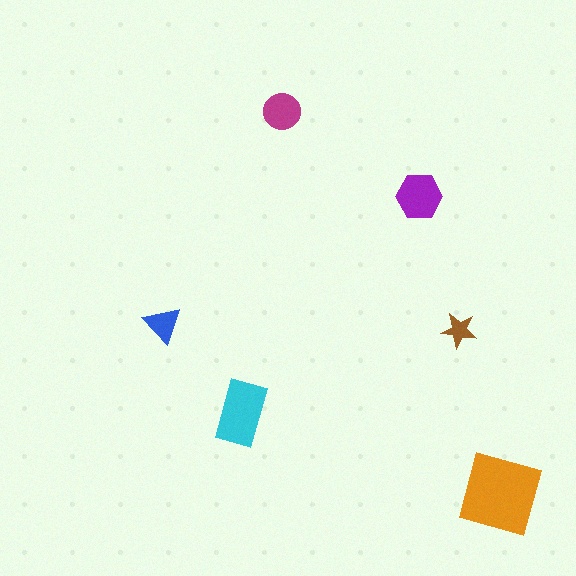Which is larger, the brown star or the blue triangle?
The blue triangle.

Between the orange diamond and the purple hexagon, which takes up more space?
The orange diamond.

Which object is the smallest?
The brown star.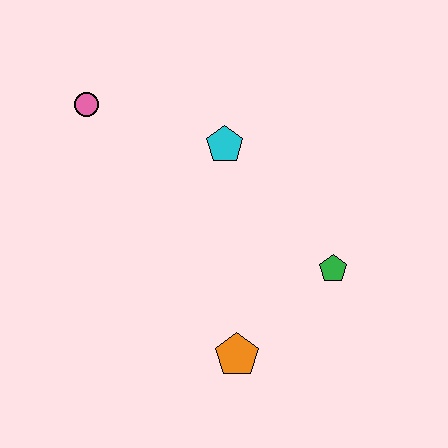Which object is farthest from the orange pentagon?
The pink circle is farthest from the orange pentagon.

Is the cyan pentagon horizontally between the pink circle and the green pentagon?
Yes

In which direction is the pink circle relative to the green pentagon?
The pink circle is to the left of the green pentagon.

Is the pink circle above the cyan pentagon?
Yes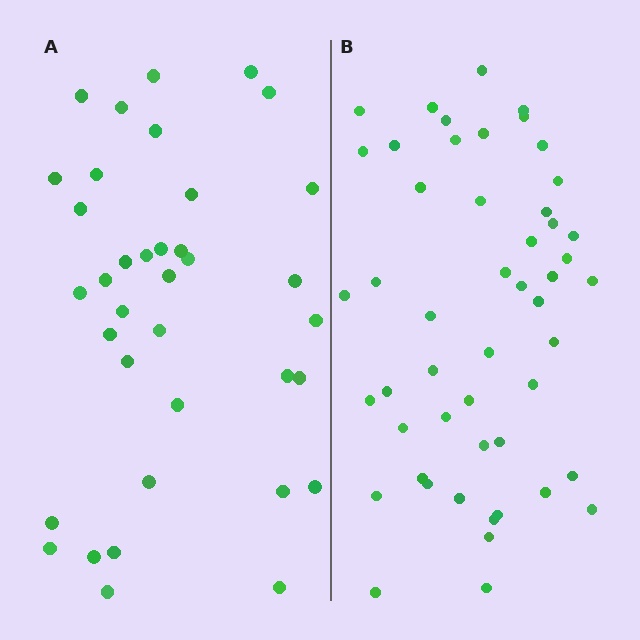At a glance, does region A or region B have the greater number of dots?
Region B (the right region) has more dots.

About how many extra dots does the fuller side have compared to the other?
Region B has approximately 15 more dots than region A.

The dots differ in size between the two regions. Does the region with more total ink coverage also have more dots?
No. Region A has more total ink coverage because its dots are larger, but region B actually contains more individual dots. Total area can be misleading — the number of items is what matters here.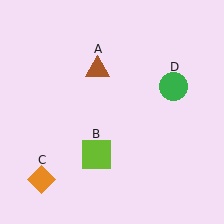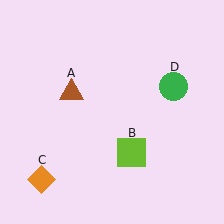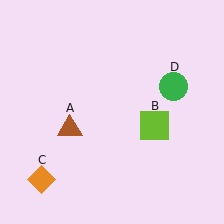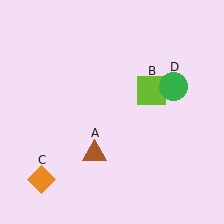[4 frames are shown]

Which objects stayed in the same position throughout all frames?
Orange diamond (object C) and green circle (object D) remained stationary.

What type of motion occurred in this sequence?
The brown triangle (object A), lime square (object B) rotated counterclockwise around the center of the scene.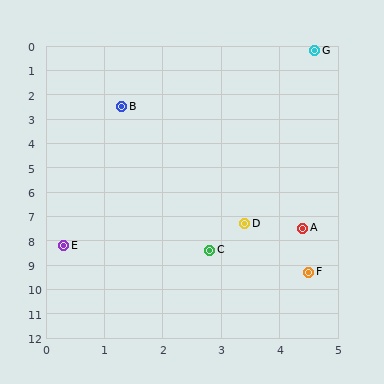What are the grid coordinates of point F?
Point F is at approximately (4.5, 9.3).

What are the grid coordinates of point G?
Point G is at approximately (4.6, 0.2).